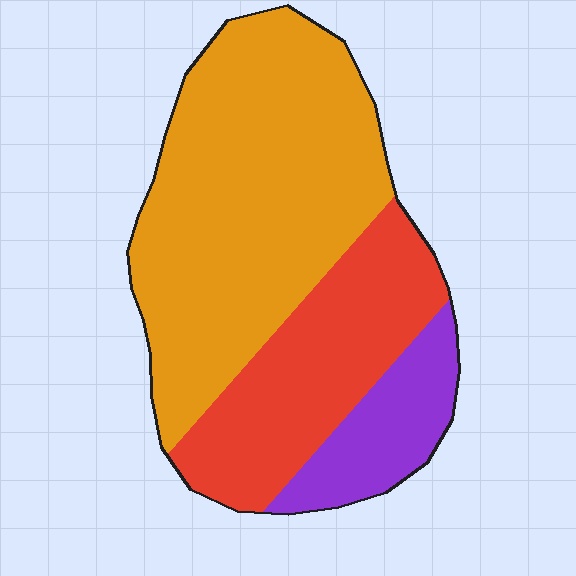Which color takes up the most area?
Orange, at roughly 55%.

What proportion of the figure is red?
Red takes up about one third (1/3) of the figure.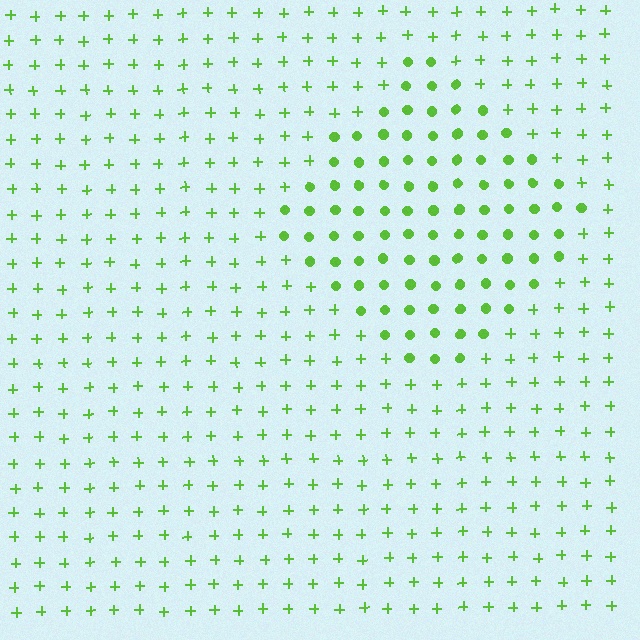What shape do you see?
I see a diamond.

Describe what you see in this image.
The image is filled with small lime elements arranged in a uniform grid. A diamond-shaped region contains circles, while the surrounding area contains plus signs. The boundary is defined purely by the change in element shape.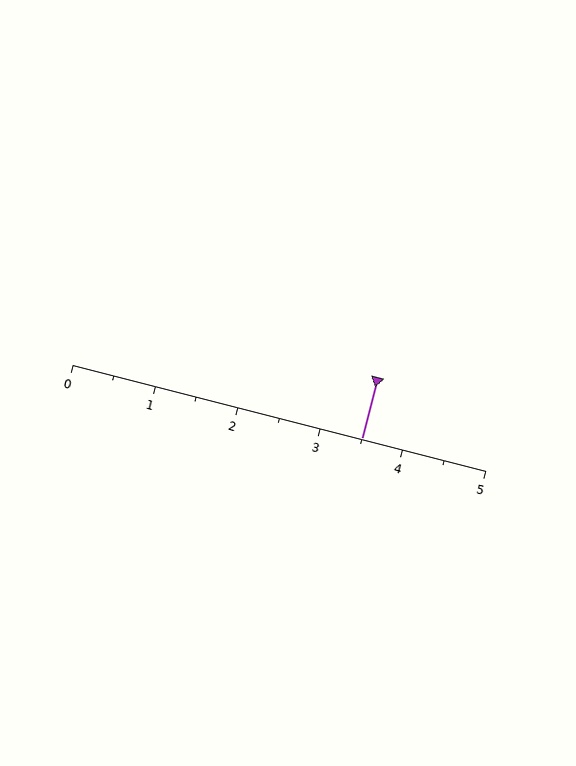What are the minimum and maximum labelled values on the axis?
The axis runs from 0 to 5.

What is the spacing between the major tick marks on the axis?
The major ticks are spaced 1 apart.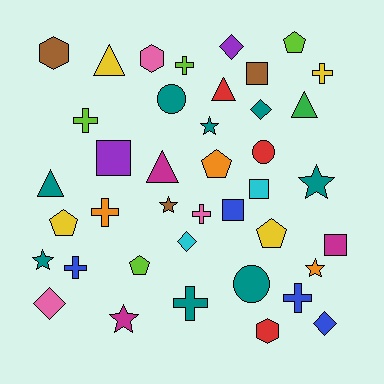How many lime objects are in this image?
There are 4 lime objects.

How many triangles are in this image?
There are 5 triangles.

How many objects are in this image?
There are 40 objects.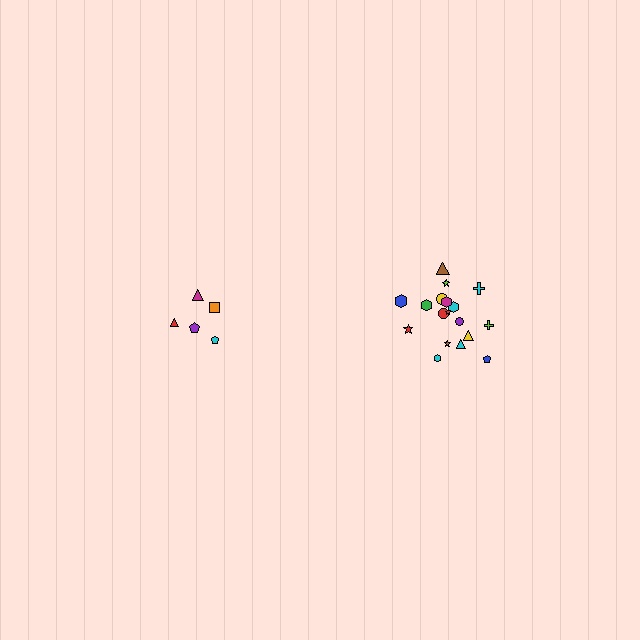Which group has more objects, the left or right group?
The right group.